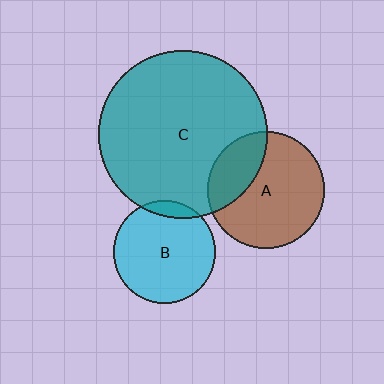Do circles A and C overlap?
Yes.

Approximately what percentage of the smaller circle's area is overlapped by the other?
Approximately 25%.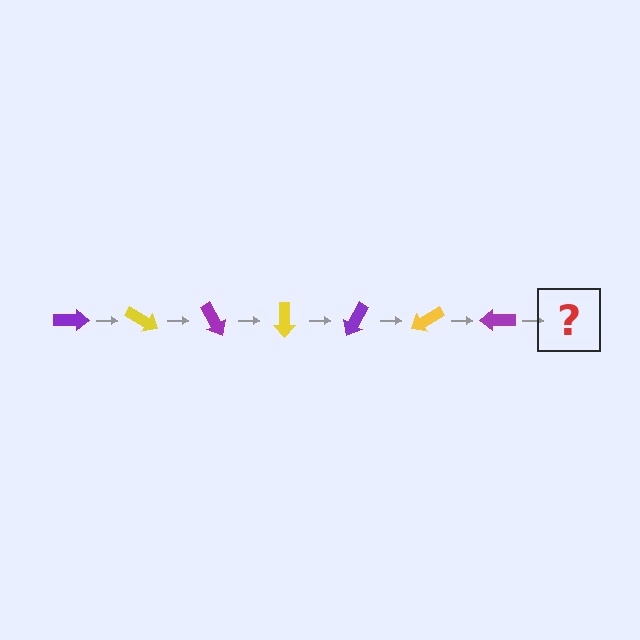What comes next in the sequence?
The next element should be a yellow arrow, rotated 210 degrees from the start.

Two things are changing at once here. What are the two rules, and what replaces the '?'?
The two rules are that it rotates 30 degrees each step and the color cycles through purple and yellow. The '?' should be a yellow arrow, rotated 210 degrees from the start.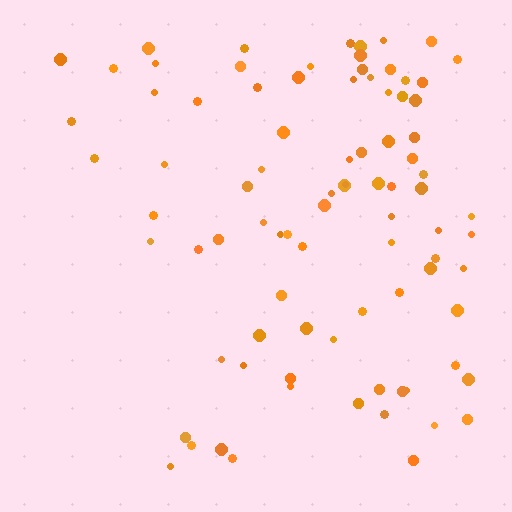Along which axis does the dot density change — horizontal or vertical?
Horizontal.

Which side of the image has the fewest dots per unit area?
The left.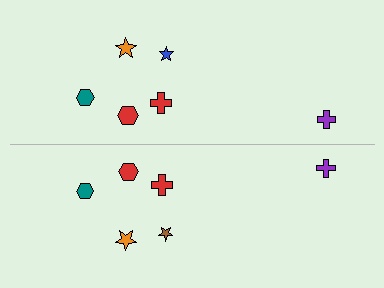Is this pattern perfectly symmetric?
No, the pattern is not perfectly symmetric. The brown star on the bottom side breaks the symmetry — its mirror counterpart is blue.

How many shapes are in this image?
There are 12 shapes in this image.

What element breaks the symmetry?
The brown star on the bottom side breaks the symmetry — its mirror counterpart is blue.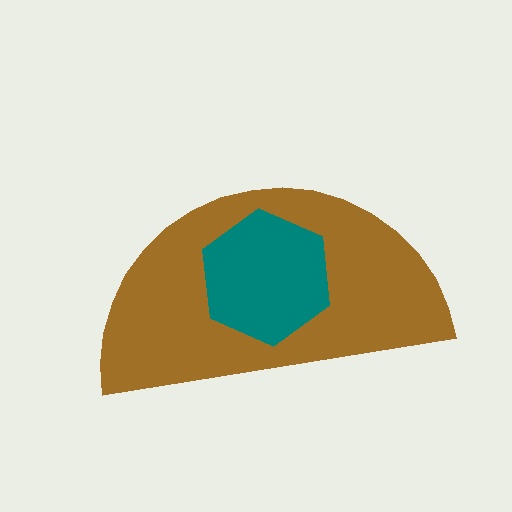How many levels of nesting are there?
2.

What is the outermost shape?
The brown semicircle.